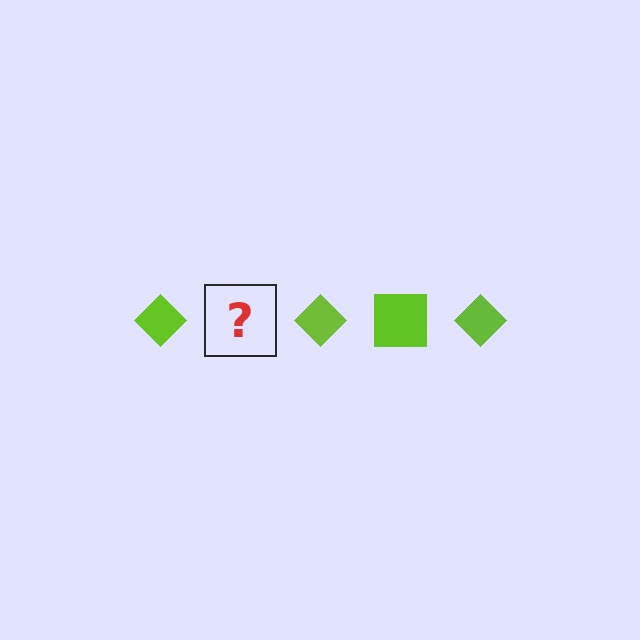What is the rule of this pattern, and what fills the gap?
The rule is that the pattern cycles through diamond, square shapes in lime. The gap should be filled with a lime square.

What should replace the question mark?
The question mark should be replaced with a lime square.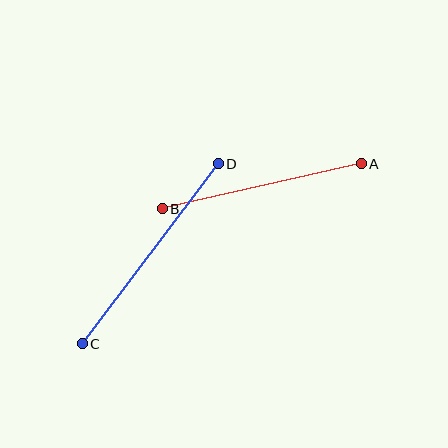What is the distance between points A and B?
The distance is approximately 204 pixels.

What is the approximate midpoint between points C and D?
The midpoint is at approximately (150, 254) pixels.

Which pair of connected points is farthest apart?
Points C and D are farthest apart.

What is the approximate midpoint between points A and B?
The midpoint is at approximately (262, 186) pixels.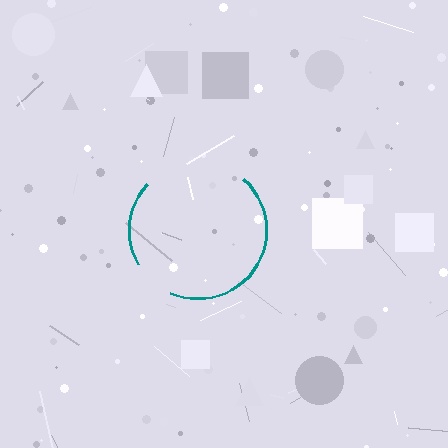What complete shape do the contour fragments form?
The contour fragments form a circle.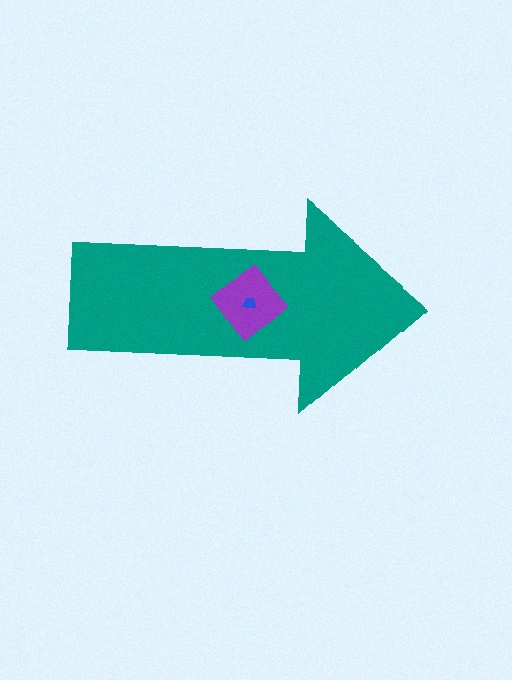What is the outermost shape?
The teal arrow.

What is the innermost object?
The blue trapezoid.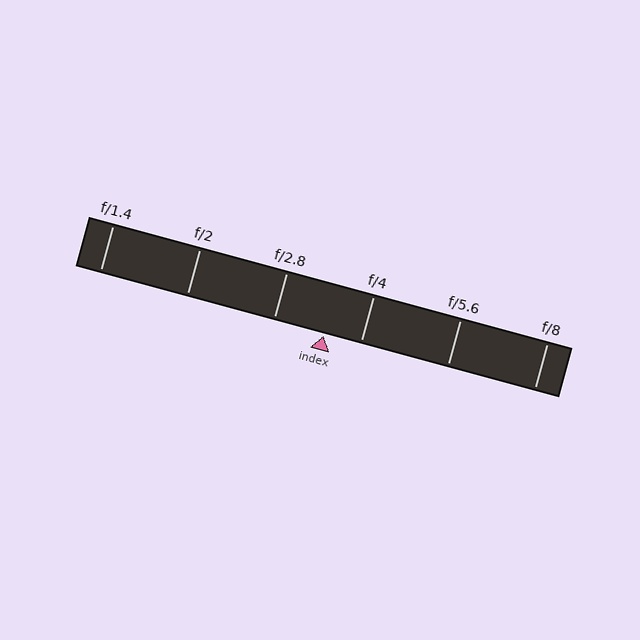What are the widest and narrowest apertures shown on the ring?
The widest aperture shown is f/1.4 and the narrowest is f/8.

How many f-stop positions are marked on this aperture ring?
There are 6 f-stop positions marked.